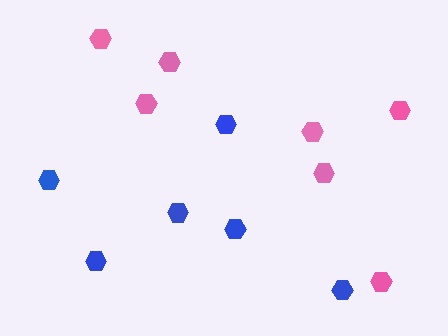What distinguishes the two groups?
There are 2 groups: one group of blue hexagons (6) and one group of pink hexagons (7).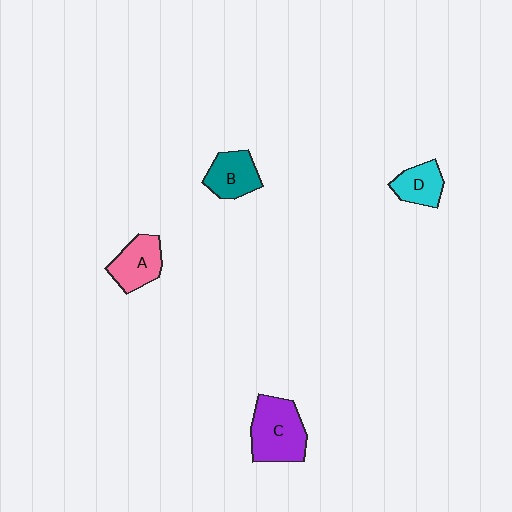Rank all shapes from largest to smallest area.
From largest to smallest: C (purple), A (pink), B (teal), D (cyan).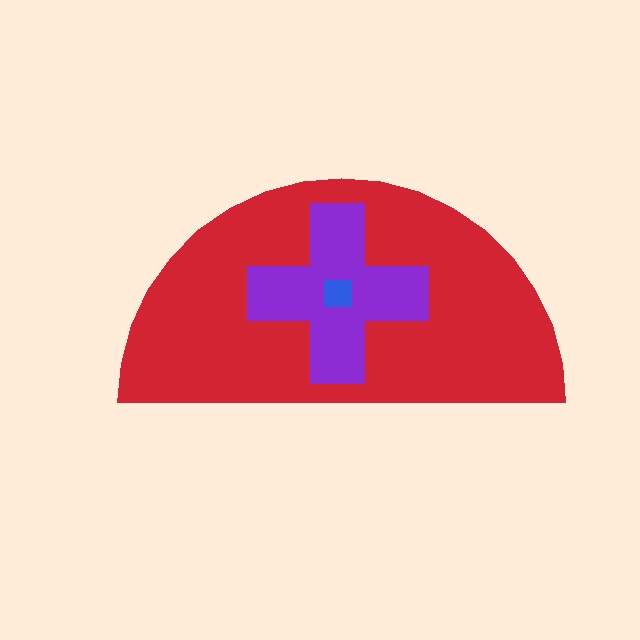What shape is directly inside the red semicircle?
The purple cross.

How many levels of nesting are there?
3.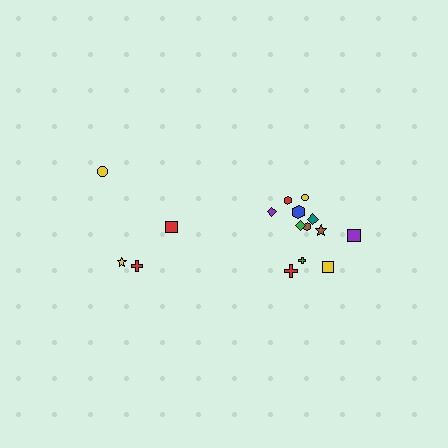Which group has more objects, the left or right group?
The right group.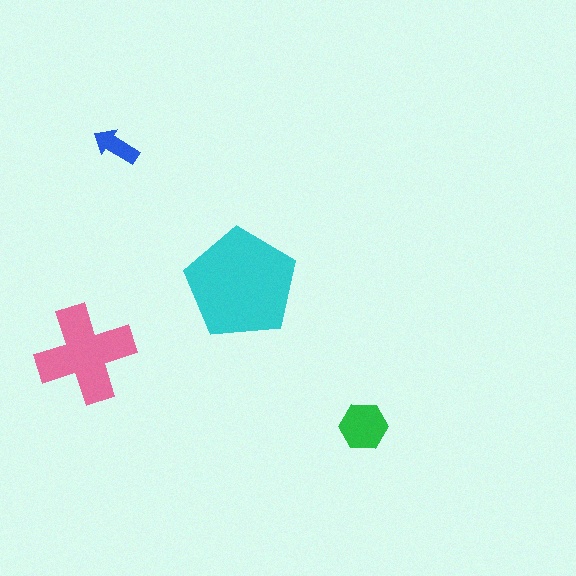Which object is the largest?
The cyan pentagon.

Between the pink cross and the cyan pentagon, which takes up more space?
The cyan pentagon.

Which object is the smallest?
The blue arrow.